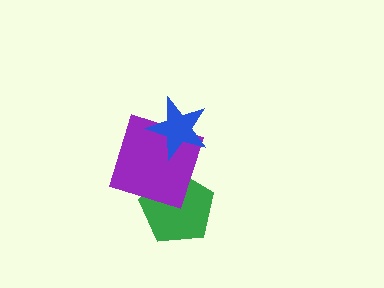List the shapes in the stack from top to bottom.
From top to bottom: the blue star, the purple square, the green pentagon.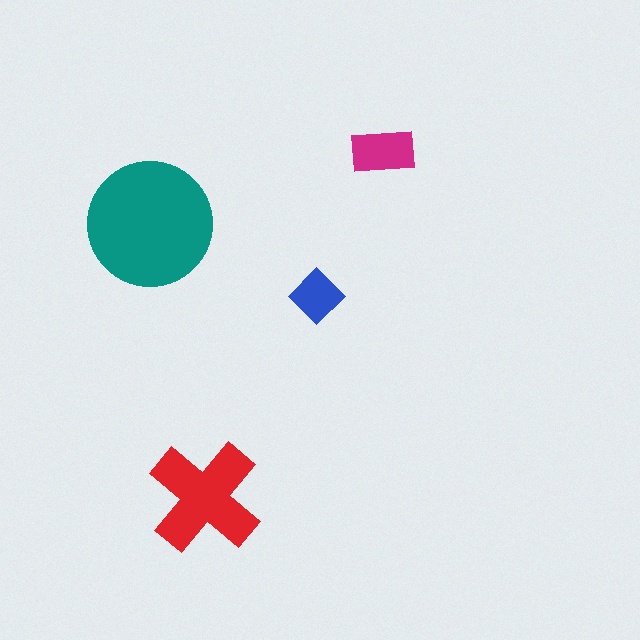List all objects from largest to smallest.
The teal circle, the red cross, the magenta rectangle, the blue diamond.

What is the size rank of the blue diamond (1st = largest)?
4th.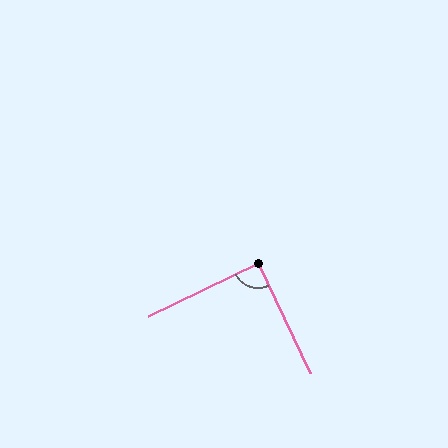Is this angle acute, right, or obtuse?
It is approximately a right angle.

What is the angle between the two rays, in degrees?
Approximately 90 degrees.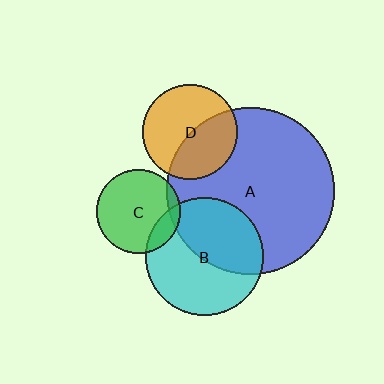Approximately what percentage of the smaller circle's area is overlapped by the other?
Approximately 5%.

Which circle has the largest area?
Circle A (blue).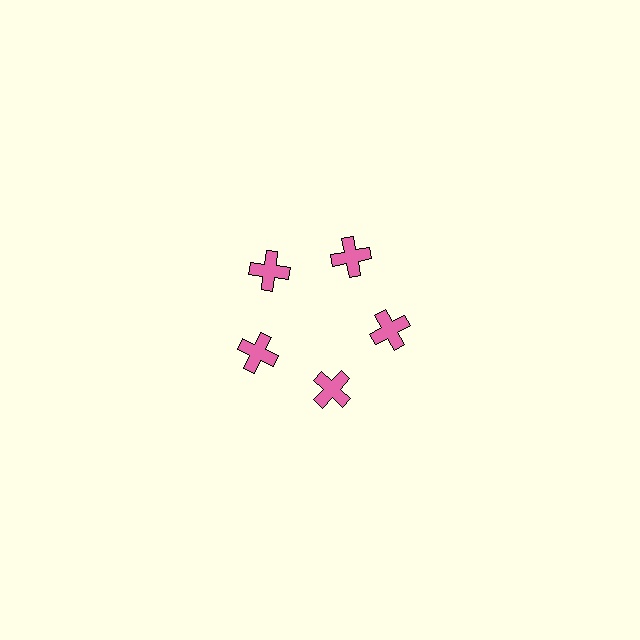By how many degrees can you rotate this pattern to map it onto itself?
The pattern maps onto itself every 72 degrees of rotation.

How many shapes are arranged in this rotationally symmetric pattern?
There are 5 shapes, arranged in 5 groups of 1.